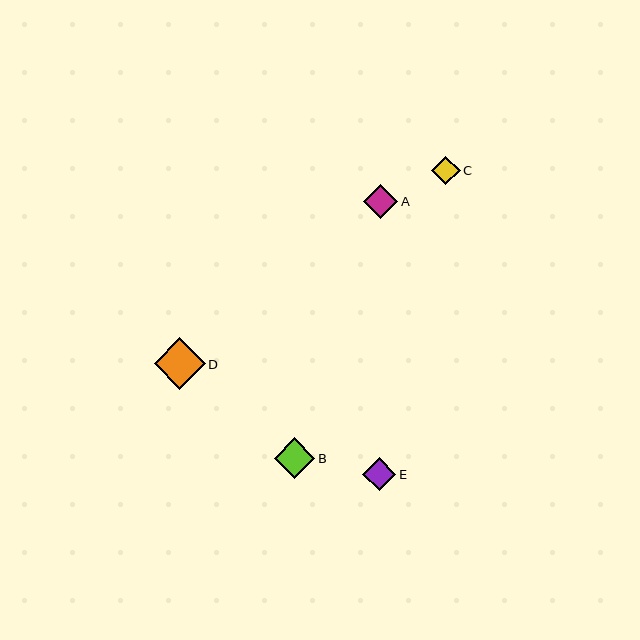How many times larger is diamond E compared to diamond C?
Diamond E is approximately 1.2 times the size of diamond C.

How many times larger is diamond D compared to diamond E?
Diamond D is approximately 1.5 times the size of diamond E.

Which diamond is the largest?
Diamond D is the largest with a size of approximately 51 pixels.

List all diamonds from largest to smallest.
From largest to smallest: D, B, A, E, C.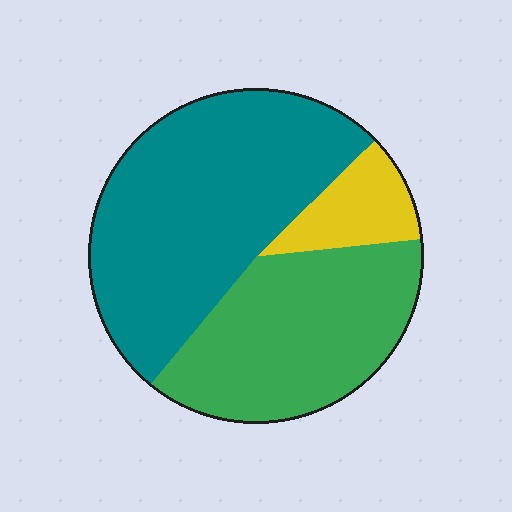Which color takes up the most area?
Teal, at roughly 50%.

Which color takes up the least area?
Yellow, at roughly 10%.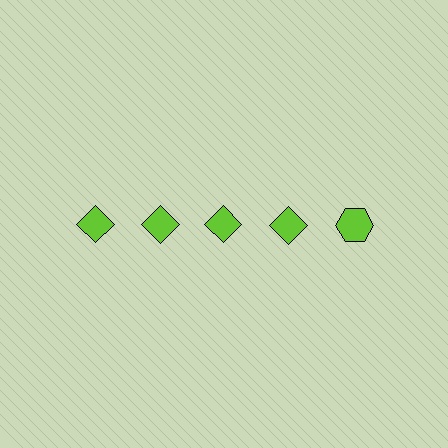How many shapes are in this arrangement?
There are 5 shapes arranged in a grid pattern.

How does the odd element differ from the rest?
It has a different shape: hexagon instead of diamond.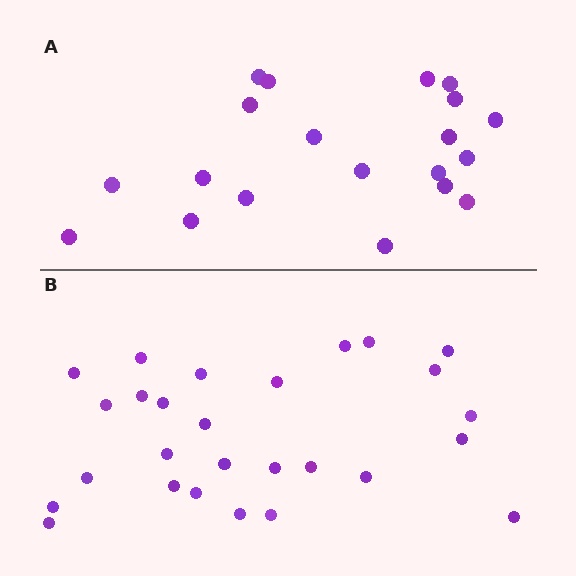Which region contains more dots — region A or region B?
Region B (the bottom region) has more dots.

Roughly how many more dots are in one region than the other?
Region B has roughly 8 or so more dots than region A.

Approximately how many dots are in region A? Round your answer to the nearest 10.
About 20 dots.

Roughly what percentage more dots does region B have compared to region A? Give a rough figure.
About 35% more.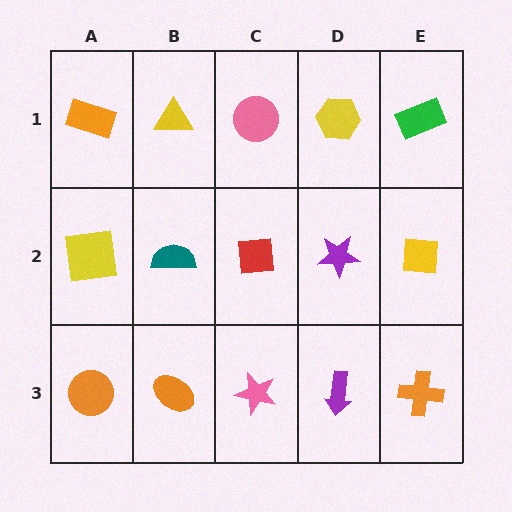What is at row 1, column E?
A green rectangle.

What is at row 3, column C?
A pink star.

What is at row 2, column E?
A yellow square.